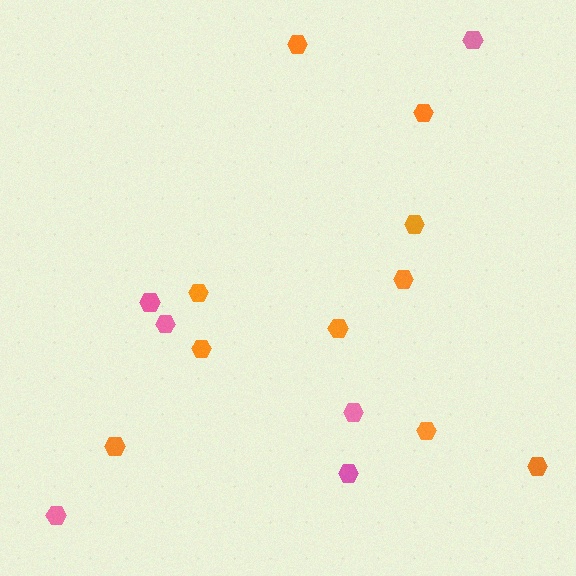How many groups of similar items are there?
There are 2 groups: one group of orange hexagons (10) and one group of pink hexagons (6).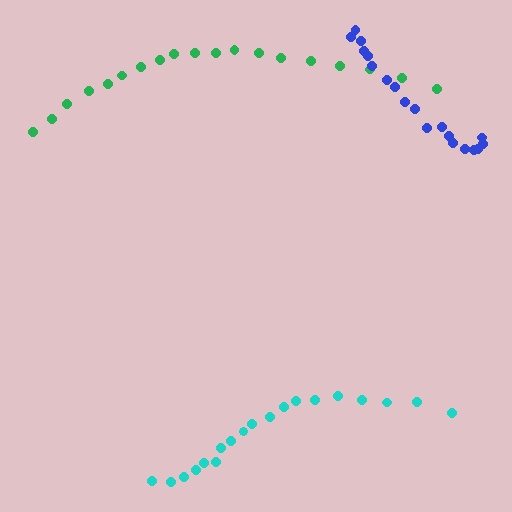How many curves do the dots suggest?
There are 3 distinct paths.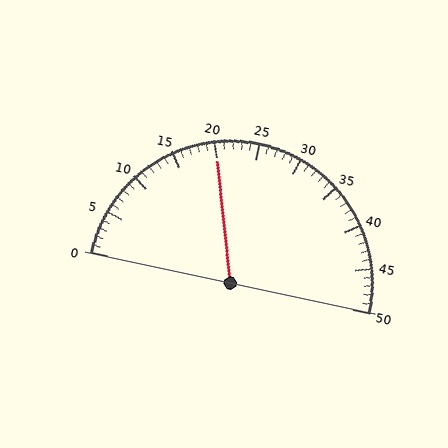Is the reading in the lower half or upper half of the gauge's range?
The reading is in the lower half of the range (0 to 50).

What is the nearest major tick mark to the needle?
The nearest major tick mark is 20.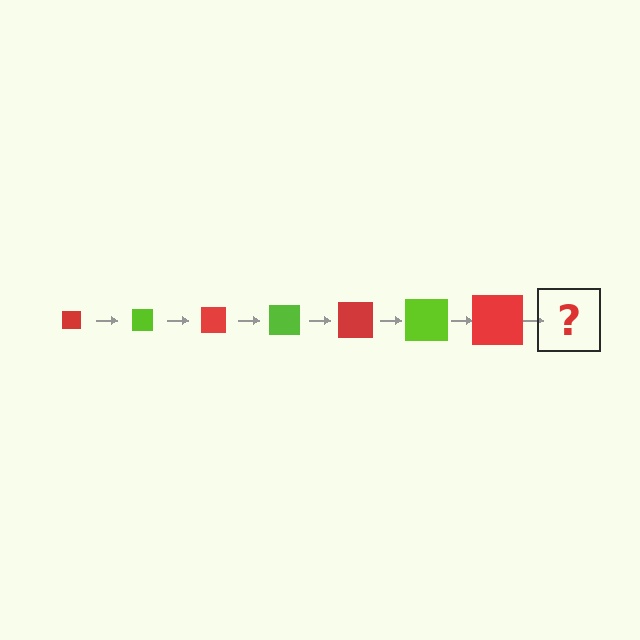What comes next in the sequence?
The next element should be a lime square, larger than the previous one.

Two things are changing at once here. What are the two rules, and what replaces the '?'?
The two rules are that the square grows larger each step and the color cycles through red and lime. The '?' should be a lime square, larger than the previous one.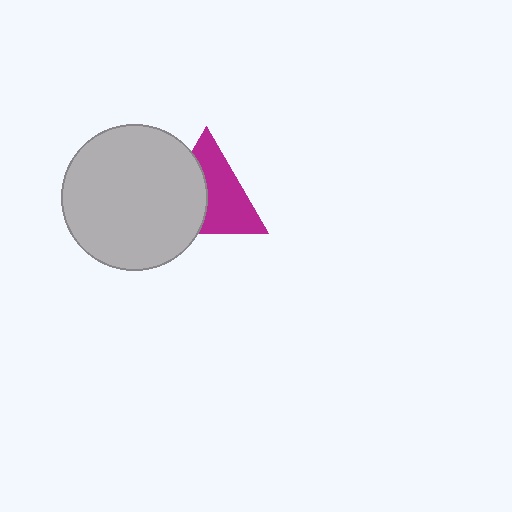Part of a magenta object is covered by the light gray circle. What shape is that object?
It is a triangle.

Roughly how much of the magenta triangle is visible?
About half of it is visible (roughly 56%).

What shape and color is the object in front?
The object in front is a light gray circle.